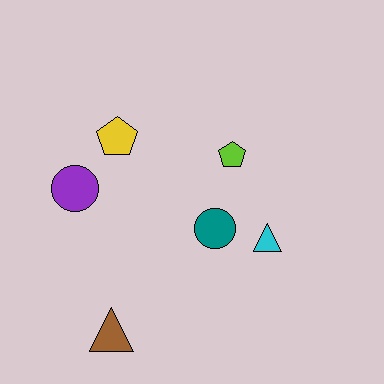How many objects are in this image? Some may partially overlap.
There are 6 objects.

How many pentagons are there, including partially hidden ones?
There are 2 pentagons.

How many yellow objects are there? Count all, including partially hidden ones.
There is 1 yellow object.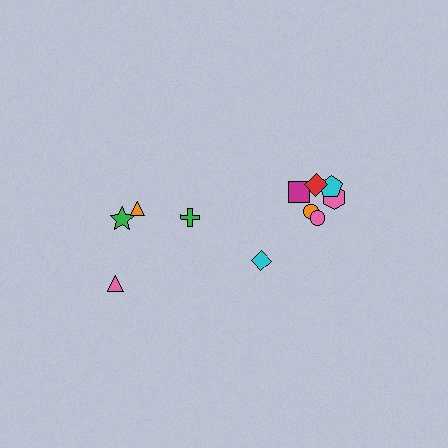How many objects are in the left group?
There are 4 objects.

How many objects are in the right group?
There are 7 objects.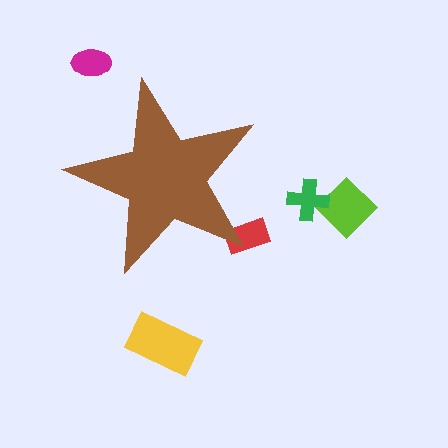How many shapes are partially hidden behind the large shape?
1 shape is partially hidden.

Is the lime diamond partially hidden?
No, the lime diamond is fully visible.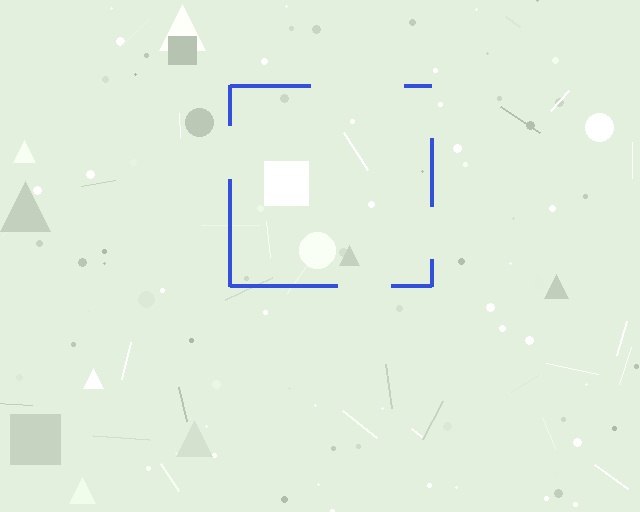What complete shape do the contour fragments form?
The contour fragments form a square.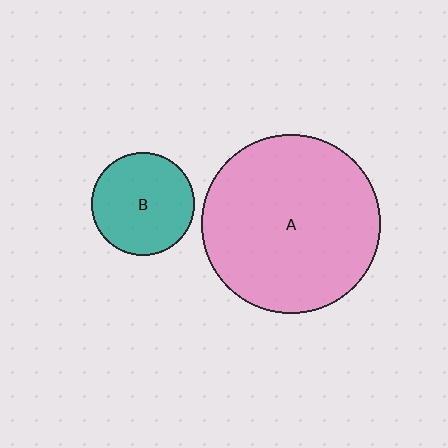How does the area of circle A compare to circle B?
Approximately 3.0 times.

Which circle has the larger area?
Circle A (pink).